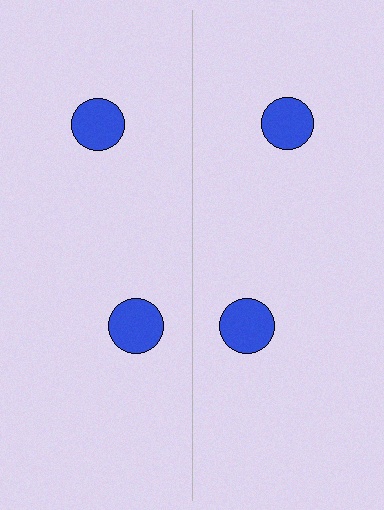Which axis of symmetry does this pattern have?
The pattern has a vertical axis of symmetry running through the center of the image.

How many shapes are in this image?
There are 4 shapes in this image.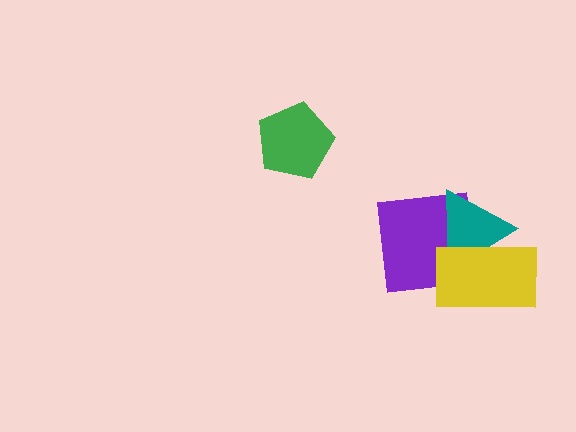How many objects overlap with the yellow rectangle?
2 objects overlap with the yellow rectangle.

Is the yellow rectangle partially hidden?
No, no other shape covers it.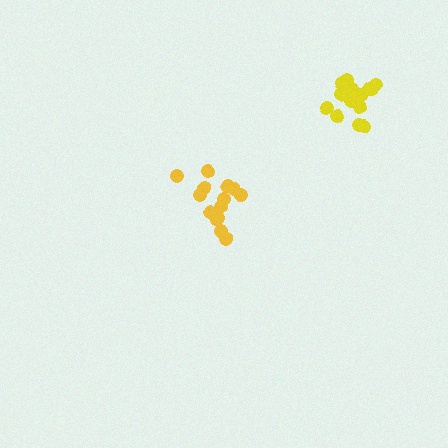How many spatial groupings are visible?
There are 2 spatial groupings.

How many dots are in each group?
Group 1: 14 dots, Group 2: 15 dots (29 total).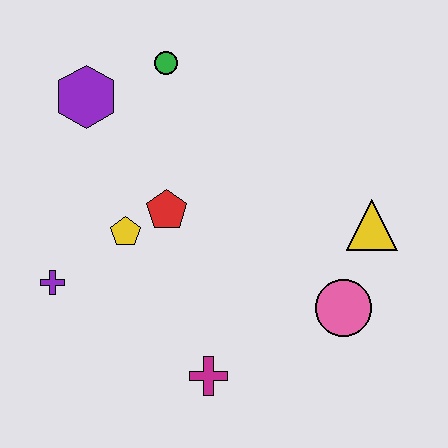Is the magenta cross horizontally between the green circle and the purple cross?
No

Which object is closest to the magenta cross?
The pink circle is closest to the magenta cross.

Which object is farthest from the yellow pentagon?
The yellow triangle is farthest from the yellow pentagon.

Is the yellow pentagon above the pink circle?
Yes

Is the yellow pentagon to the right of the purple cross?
Yes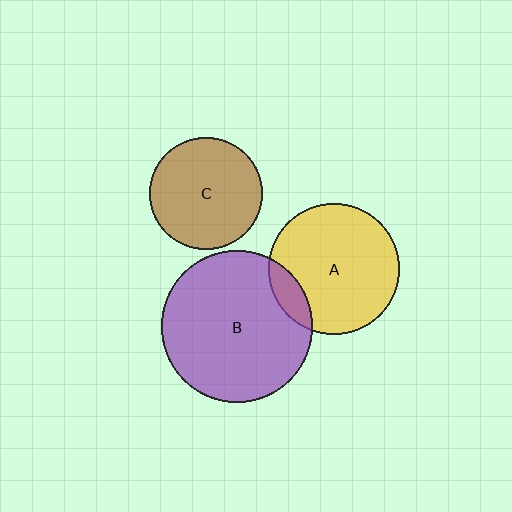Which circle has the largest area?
Circle B (purple).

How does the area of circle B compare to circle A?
Approximately 1.3 times.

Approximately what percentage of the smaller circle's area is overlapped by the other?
Approximately 10%.